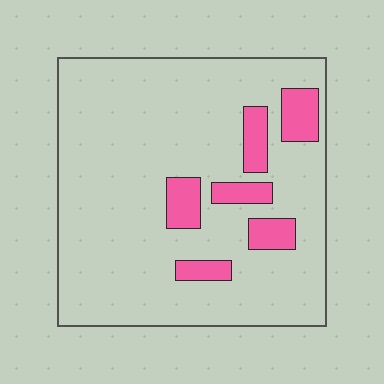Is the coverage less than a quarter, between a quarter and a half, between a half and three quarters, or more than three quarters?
Less than a quarter.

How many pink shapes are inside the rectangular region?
6.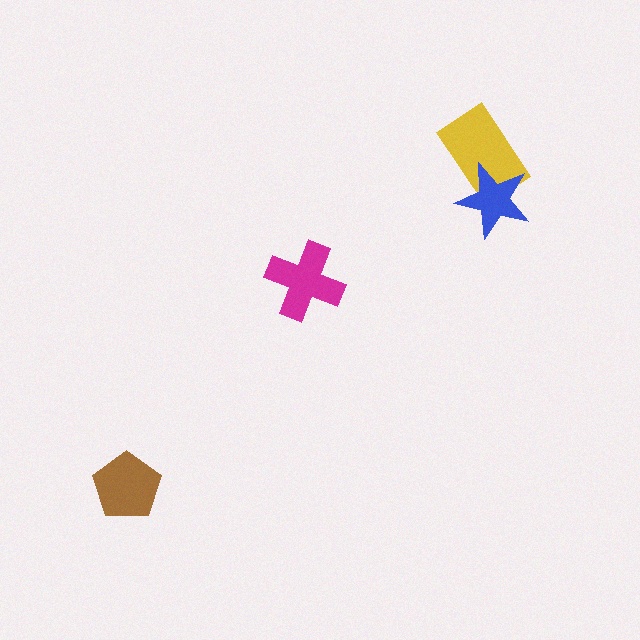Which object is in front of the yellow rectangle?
The blue star is in front of the yellow rectangle.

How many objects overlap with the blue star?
1 object overlaps with the blue star.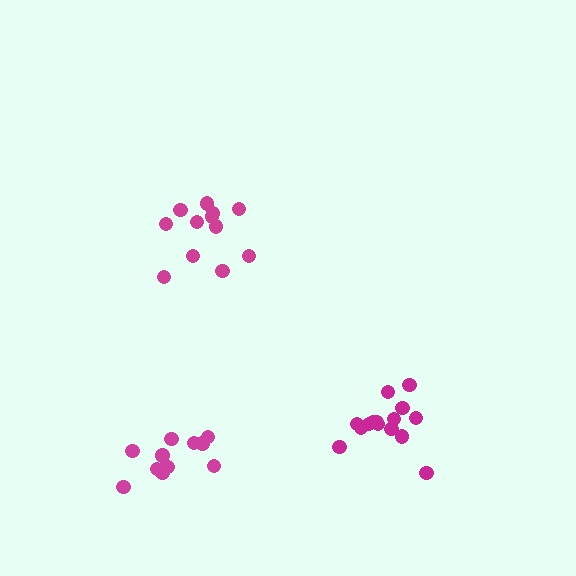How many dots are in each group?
Group 1: 16 dots, Group 2: 12 dots, Group 3: 12 dots (40 total).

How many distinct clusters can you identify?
There are 3 distinct clusters.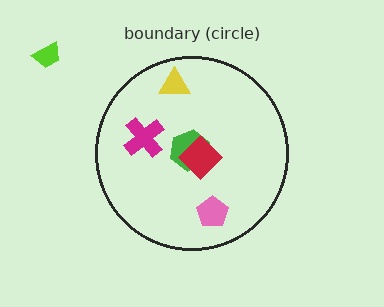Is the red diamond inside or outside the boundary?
Inside.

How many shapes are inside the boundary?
5 inside, 1 outside.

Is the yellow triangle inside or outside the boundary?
Inside.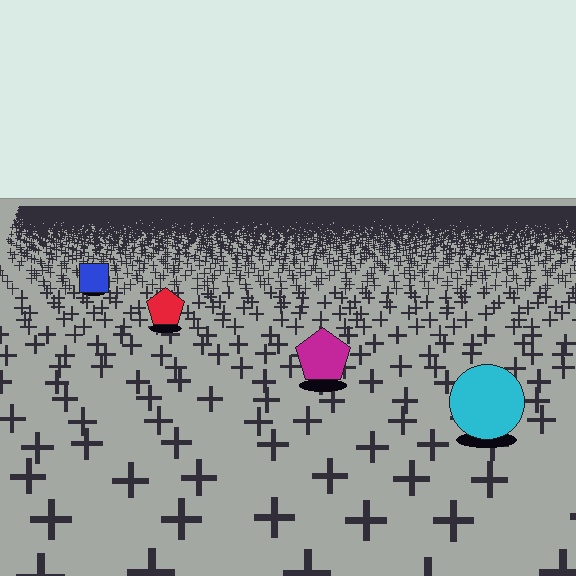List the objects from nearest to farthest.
From nearest to farthest: the cyan circle, the magenta pentagon, the red pentagon, the blue square.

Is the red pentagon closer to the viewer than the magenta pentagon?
No. The magenta pentagon is closer — you can tell from the texture gradient: the ground texture is coarser near it.